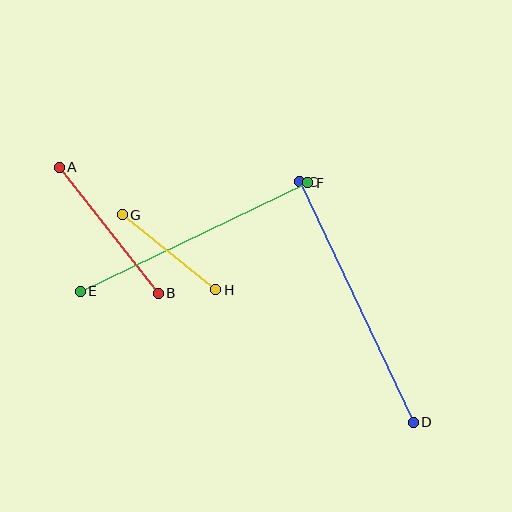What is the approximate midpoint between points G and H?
The midpoint is at approximately (169, 252) pixels.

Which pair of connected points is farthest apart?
Points C and D are farthest apart.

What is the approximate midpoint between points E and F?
The midpoint is at approximately (194, 237) pixels.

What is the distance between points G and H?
The distance is approximately 120 pixels.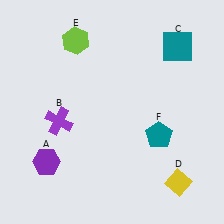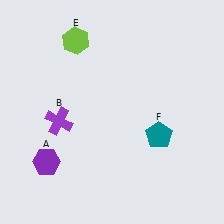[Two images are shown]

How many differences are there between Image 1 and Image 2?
There are 2 differences between the two images.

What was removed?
The teal square (C), the yellow diamond (D) were removed in Image 2.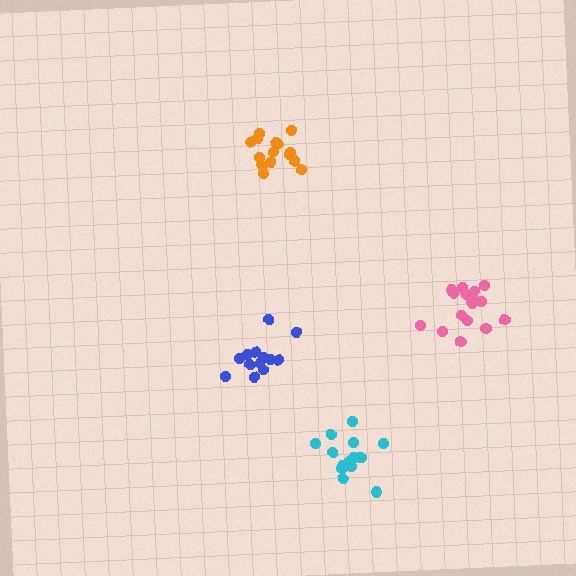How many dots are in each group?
Group 1: 15 dots, Group 2: 17 dots, Group 3: 13 dots, Group 4: 15 dots (60 total).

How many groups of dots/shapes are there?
There are 4 groups.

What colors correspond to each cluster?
The clusters are colored: cyan, pink, blue, orange.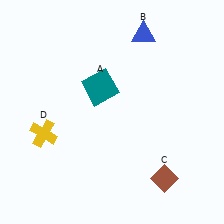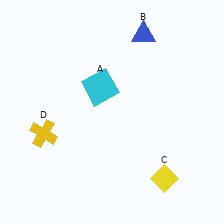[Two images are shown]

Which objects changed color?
A changed from teal to cyan. C changed from brown to yellow.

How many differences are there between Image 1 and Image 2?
There are 2 differences between the two images.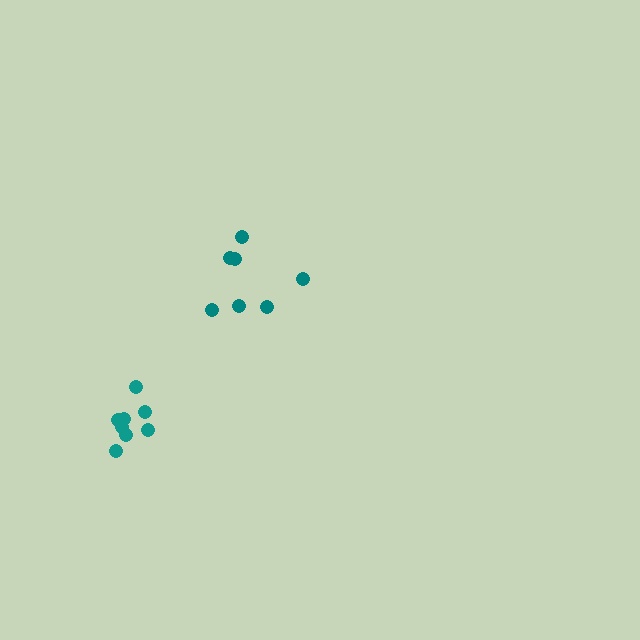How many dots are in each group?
Group 1: 7 dots, Group 2: 8 dots (15 total).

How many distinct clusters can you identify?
There are 2 distinct clusters.